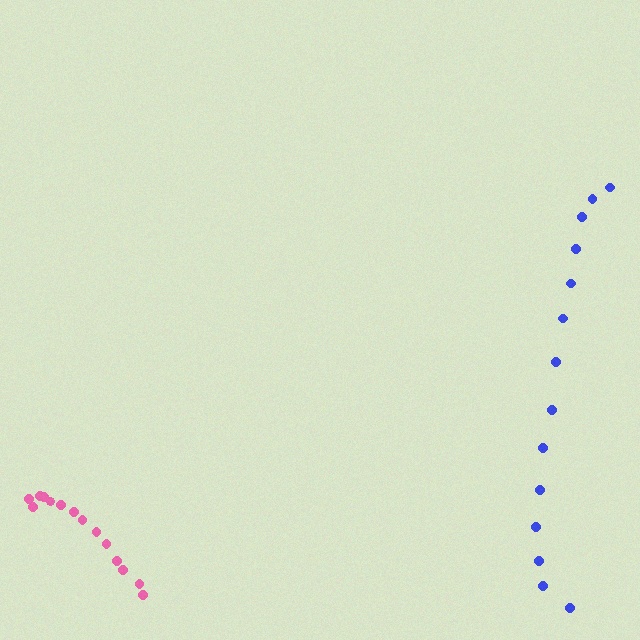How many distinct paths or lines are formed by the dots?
There are 2 distinct paths.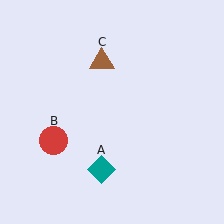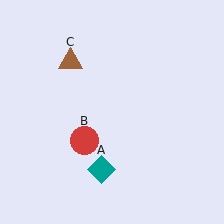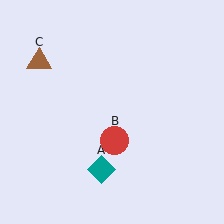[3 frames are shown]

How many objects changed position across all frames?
2 objects changed position: red circle (object B), brown triangle (object C).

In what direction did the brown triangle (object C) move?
The brown triangle (object C) moved left.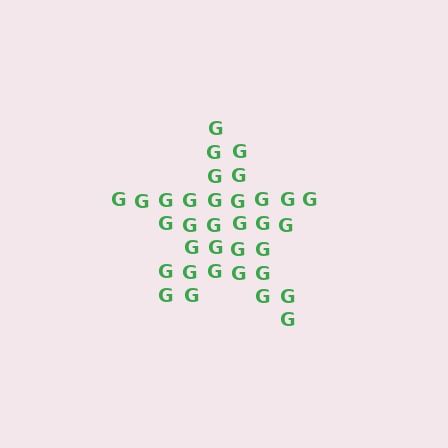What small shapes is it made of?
It is made of small letter G's.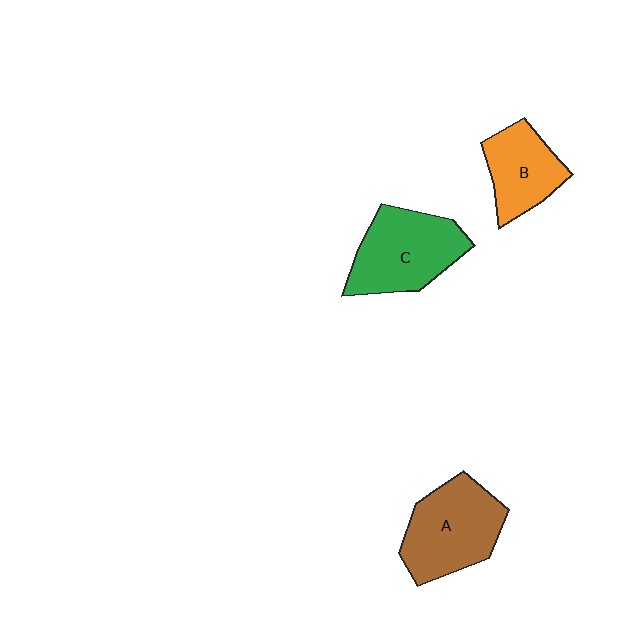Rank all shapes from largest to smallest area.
From largest to smallest: A (brown), C (green), B (orange).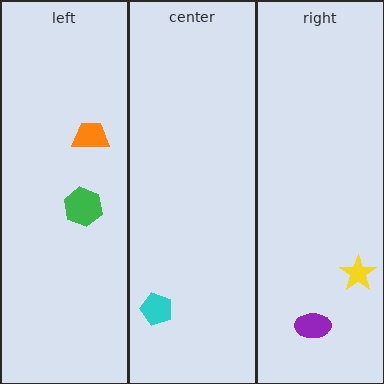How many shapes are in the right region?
2.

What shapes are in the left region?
The orange trapezoid, the green hexagon.